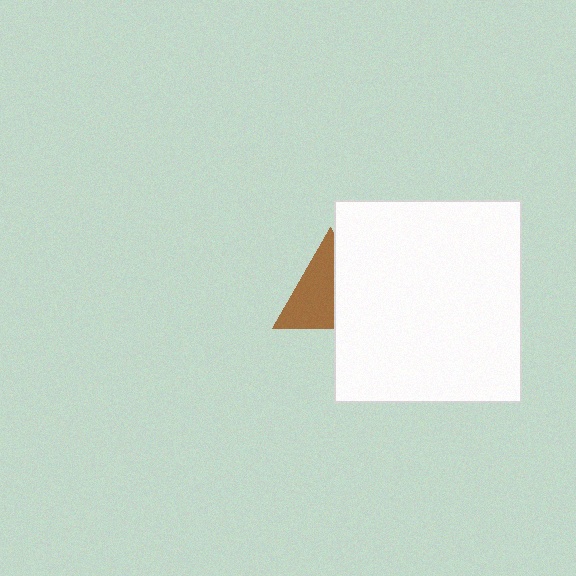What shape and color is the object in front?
The object in front is a white rectangle.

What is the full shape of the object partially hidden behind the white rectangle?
The partially hidden object is a brown triangle.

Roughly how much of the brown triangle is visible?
About half of it is visible (roughly 55%).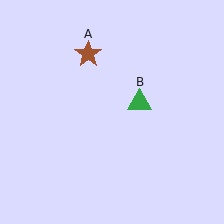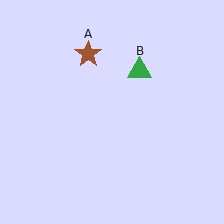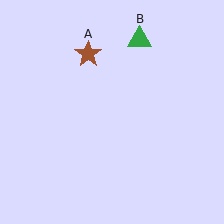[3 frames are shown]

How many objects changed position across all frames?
1 object changed position: green triangle (object B).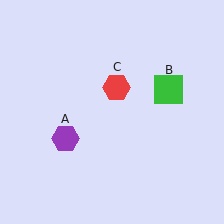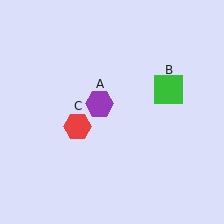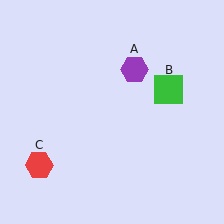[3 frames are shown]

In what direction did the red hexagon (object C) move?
The red hexagon (object C) moved down and to the left.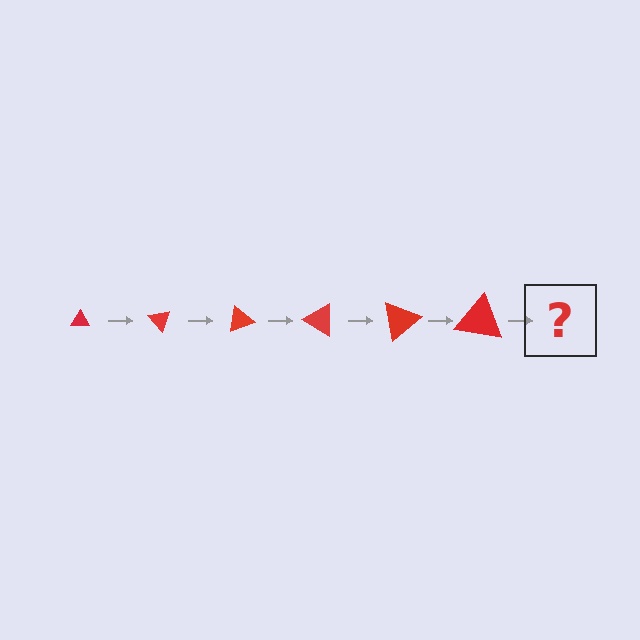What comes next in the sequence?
The next element should be a triangle, larger than the previous one and rotated 300 degrees from the start.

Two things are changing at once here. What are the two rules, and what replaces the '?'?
The two rules are that the triangle grows larger each step and it rotates 50 degrees each step. The '?' should be a triangle, larger than the previous one and rotated 300 degrees from the start.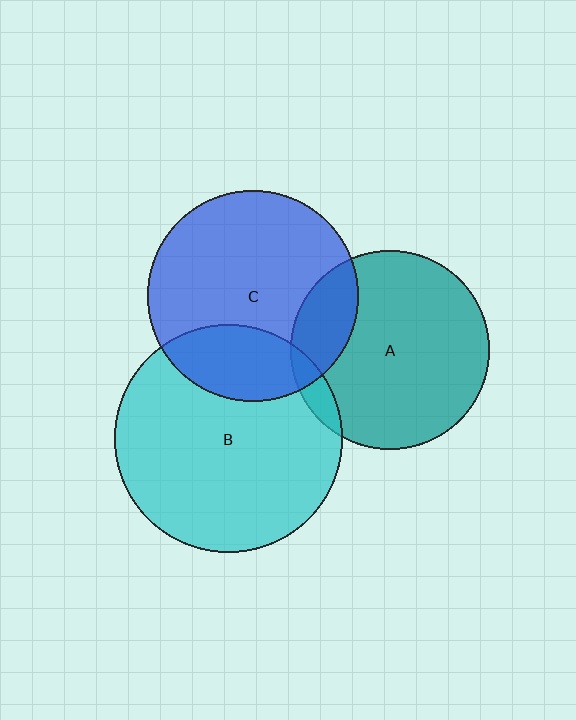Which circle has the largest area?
Circle B (cyan).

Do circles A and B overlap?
Yes.